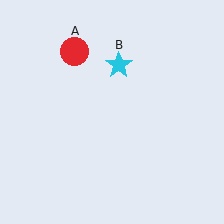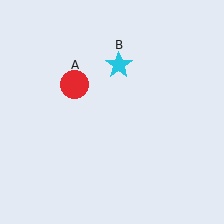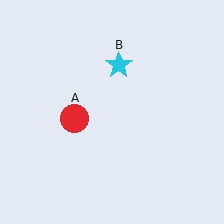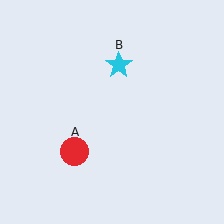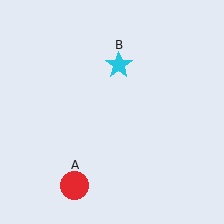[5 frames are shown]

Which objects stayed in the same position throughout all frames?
Cyan star (object B) remained stationary.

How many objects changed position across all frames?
1 object changed position: red circle (object A).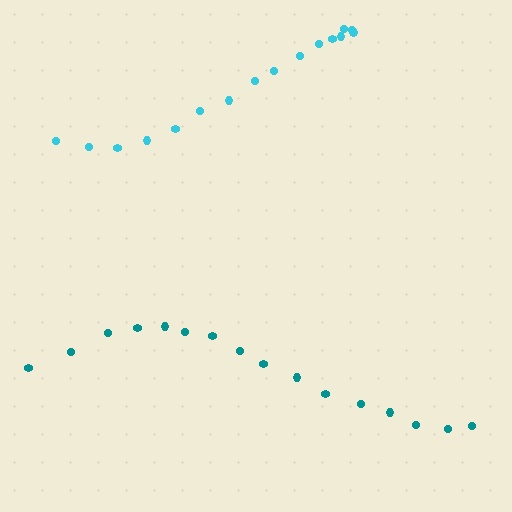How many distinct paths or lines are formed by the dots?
There are 2 distinct paths.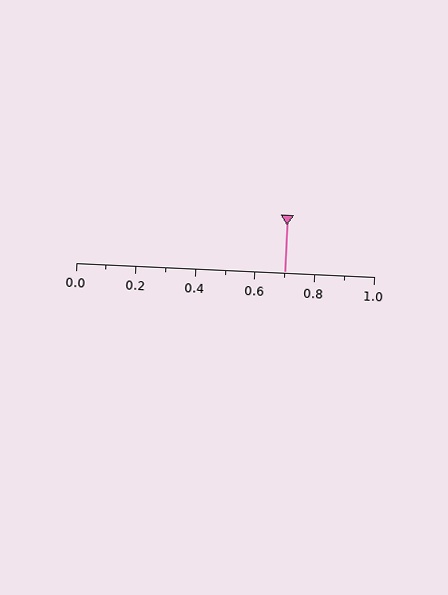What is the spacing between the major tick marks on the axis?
The major ticks are spaced 0.2 apart.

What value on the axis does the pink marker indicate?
The marker indicates approximately 0.7.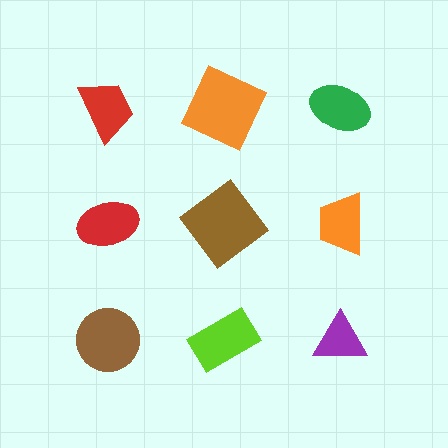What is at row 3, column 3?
A purple triangle.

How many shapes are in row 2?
3 shapes.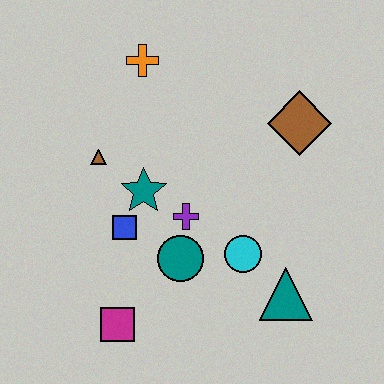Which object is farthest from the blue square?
The brown diamond is farthest from the blue square.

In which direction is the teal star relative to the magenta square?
The teal star is above the magenta square.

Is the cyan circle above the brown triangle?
No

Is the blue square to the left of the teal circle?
Yes